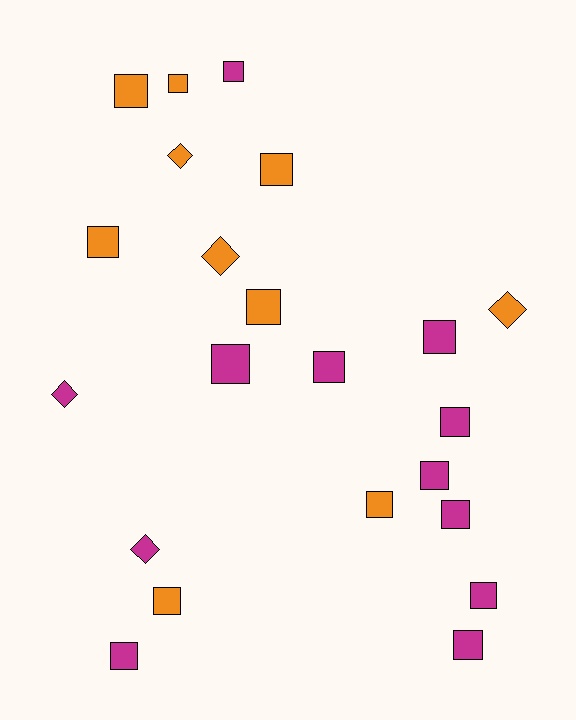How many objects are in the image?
There are 22 objects.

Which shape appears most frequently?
Square, with 17 objects.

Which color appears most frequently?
Magenta, with 12 objects.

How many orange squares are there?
There are 7 orange squares.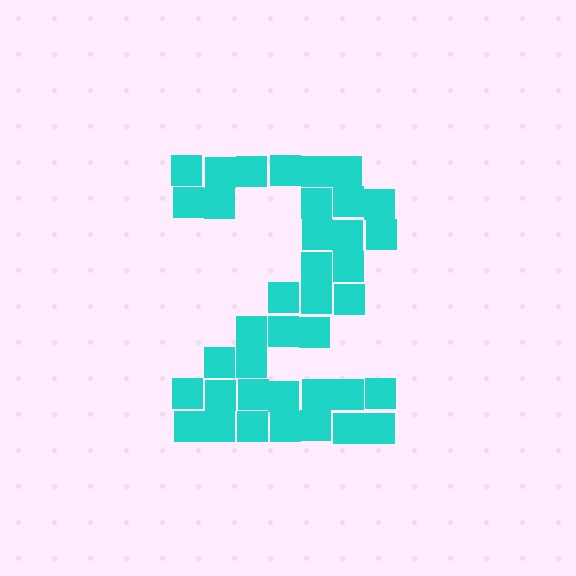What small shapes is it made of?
It is made of small squares.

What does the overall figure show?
The overall figure shows the digit 2.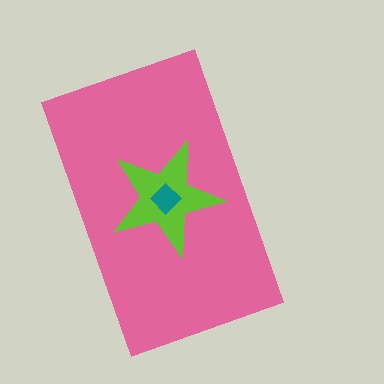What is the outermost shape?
The pink rectangle.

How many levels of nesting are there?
3.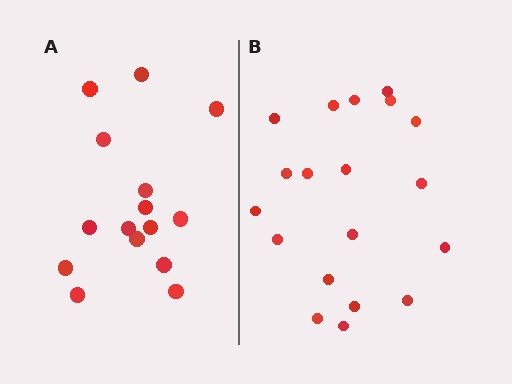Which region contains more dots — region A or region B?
Region B (the right region) has more dots.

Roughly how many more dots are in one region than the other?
Region B has about 4 more dots than region A.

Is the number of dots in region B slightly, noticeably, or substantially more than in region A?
Region B has noticeably more, but not dramatically so. The ratio is roughly 1.3 to 1.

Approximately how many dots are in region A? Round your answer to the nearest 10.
About 20 dots. (The exact count is 15, which rounds to 20.)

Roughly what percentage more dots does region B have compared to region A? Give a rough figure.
About 25% more.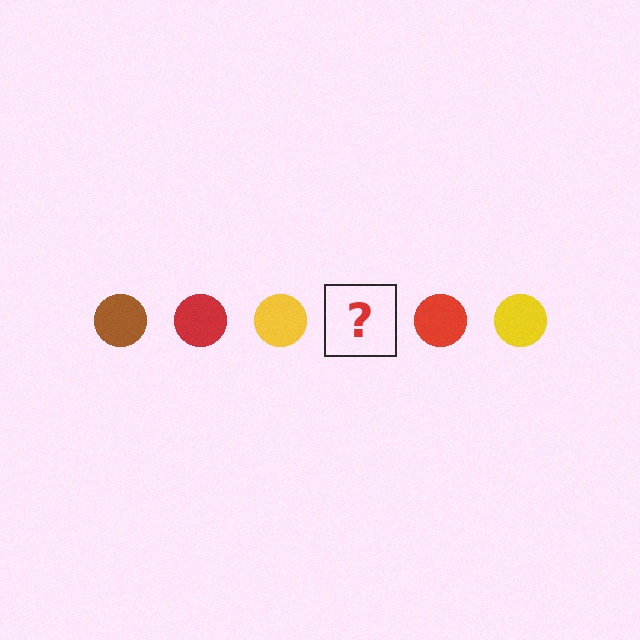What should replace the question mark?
The question mark should be replaced with a brown circle.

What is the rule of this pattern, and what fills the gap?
The rule is that the pattern cycles through brown, red, yellow circles. The gap should be filled with a brown circle.